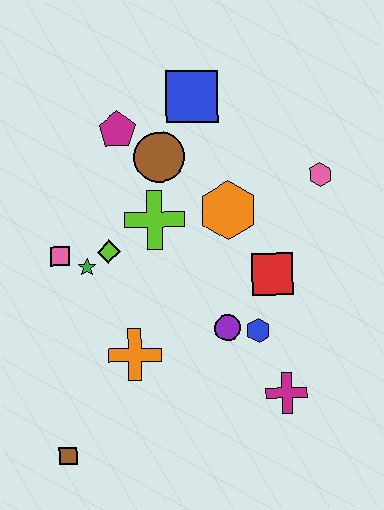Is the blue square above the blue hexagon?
Yes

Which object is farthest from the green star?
The pink hexagon is farthest from the green star.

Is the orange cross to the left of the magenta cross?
Yes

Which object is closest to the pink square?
The green star is closest to the pink square.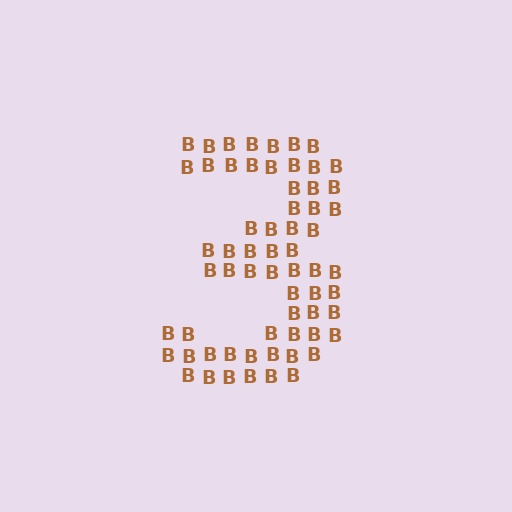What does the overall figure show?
The overall figure shows the digit 3.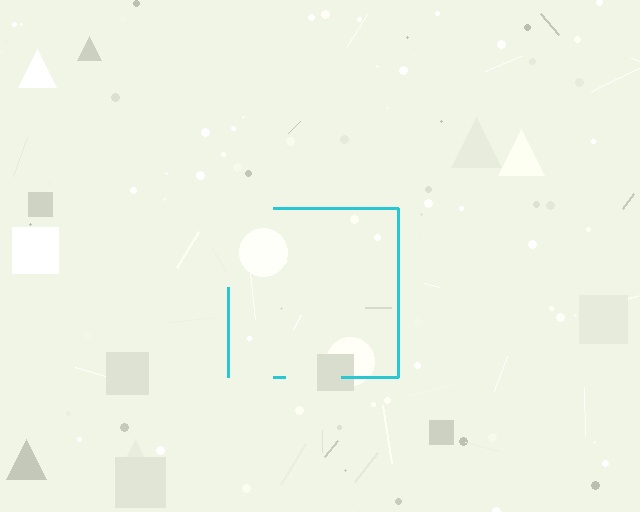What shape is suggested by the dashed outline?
The dashed outline suggests a square.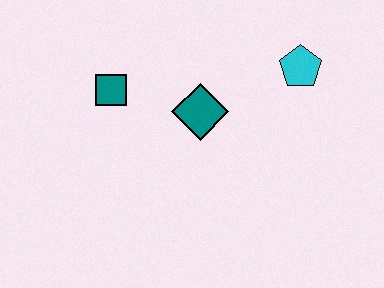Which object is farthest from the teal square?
The cyan pentagon is farthest from the teal square.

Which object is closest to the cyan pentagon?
The teal diamond is closest to the cyan pentagon.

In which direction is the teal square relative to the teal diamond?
The teal square is to the left of the teal diamond.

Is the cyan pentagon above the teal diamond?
Yes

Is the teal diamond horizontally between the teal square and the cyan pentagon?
Yes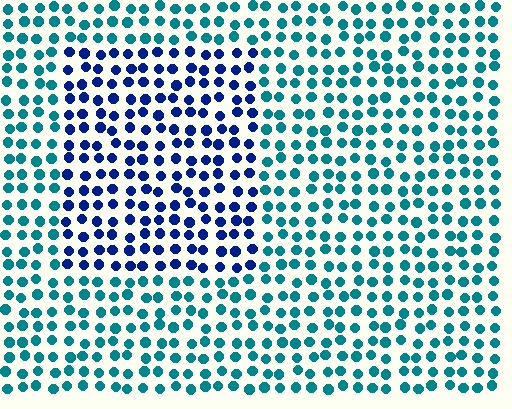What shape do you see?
I see a rectangle.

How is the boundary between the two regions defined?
The boundary is defined purely by a slight shift in hue (about 46 degrees). Spacing, size, and orientation are identical on both sides.